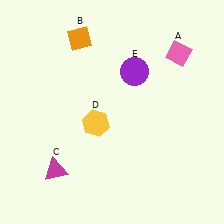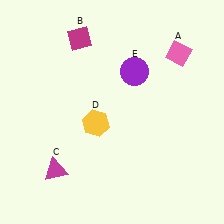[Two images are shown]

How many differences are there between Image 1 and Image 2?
There is 1 difference between the two images.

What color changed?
The diamond (B) changed from orange in Image 1 to magenta in Image 2.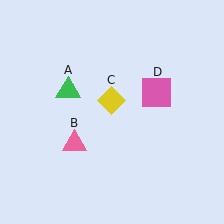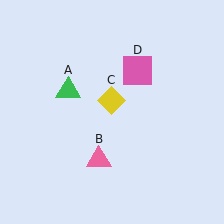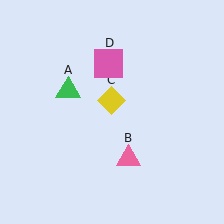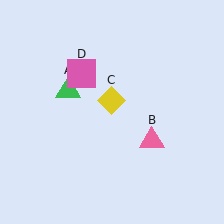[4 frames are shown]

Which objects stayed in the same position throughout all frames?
Green triangle (object A) and yellow diamond (object C) remained stationary.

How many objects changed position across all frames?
2 objects changed position: pink triangle (object B), pink square (object D).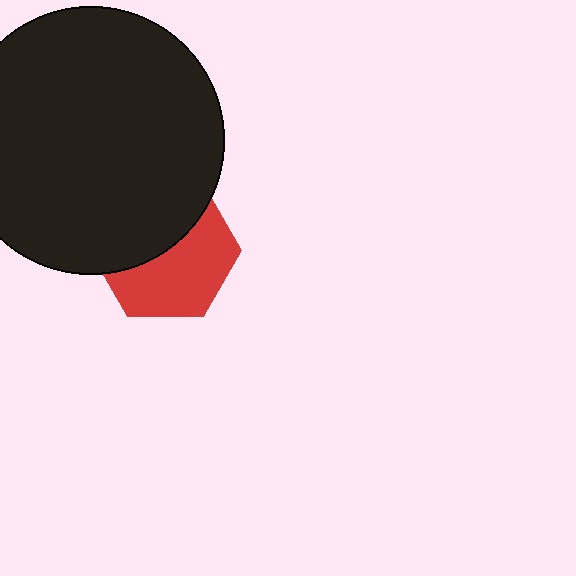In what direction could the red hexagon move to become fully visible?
The red hexagon could move down. That would shift it out from behind the black circle entirely.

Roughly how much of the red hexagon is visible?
About half of it is visible (roughly 54%).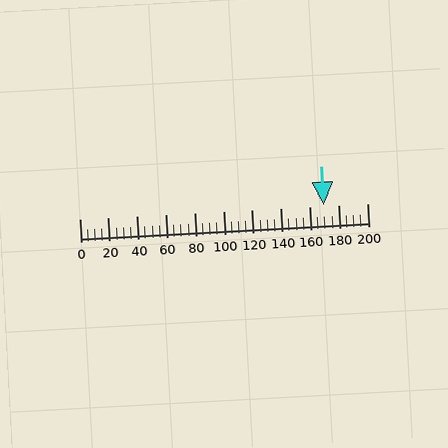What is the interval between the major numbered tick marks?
The major tick marks are spaced 20 units apart.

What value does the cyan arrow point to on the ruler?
The cyan arrow points to approximately 170.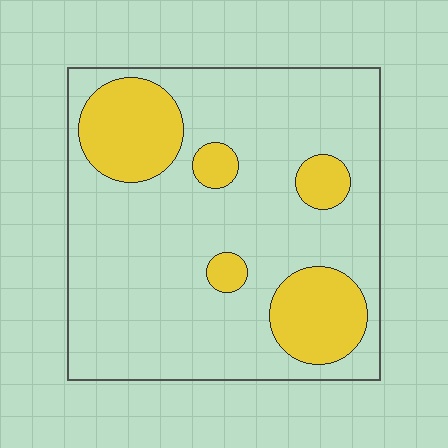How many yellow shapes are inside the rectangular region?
5.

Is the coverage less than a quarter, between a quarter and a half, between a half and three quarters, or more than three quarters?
Less than a quarter.